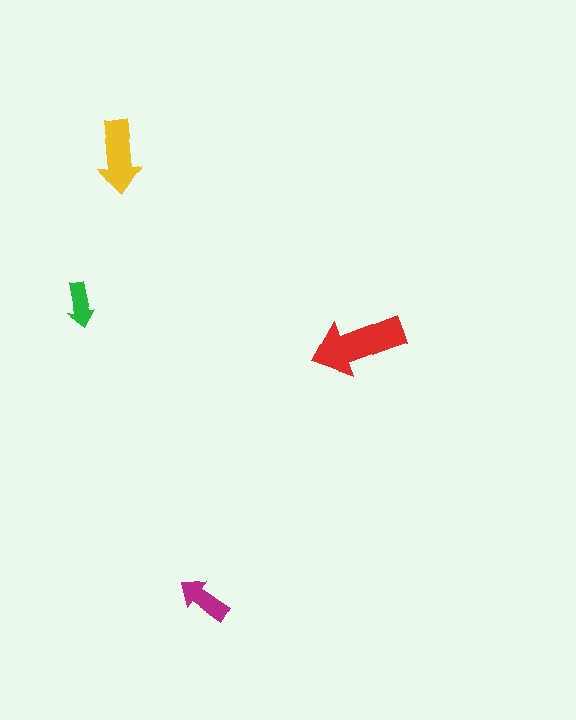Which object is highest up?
The yellow arrow is topmost.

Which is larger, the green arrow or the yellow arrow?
The yellow one.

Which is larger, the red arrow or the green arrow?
The red one.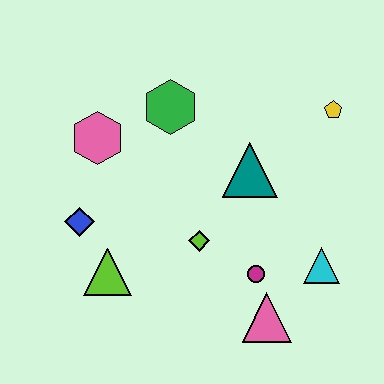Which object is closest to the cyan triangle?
The magenta circle is closest to the cyan triangle.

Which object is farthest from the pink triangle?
The pink hexagon is farthest from the pink triangle.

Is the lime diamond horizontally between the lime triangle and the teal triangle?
Yes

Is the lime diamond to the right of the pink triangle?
No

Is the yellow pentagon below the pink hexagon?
No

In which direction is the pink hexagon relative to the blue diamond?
The pink hexagon is above the blue diamond.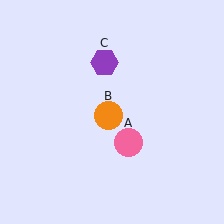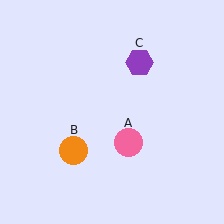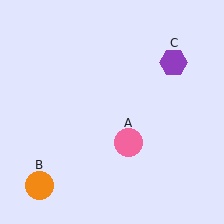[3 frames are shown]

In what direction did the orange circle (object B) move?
The orange circle (object B) moved down and to the left.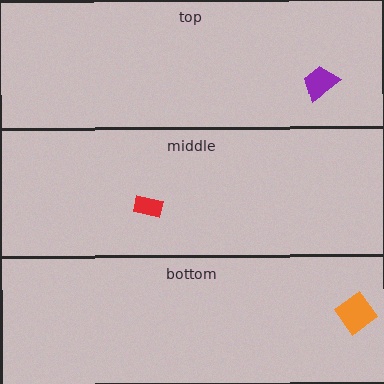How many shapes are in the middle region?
1.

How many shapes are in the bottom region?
1.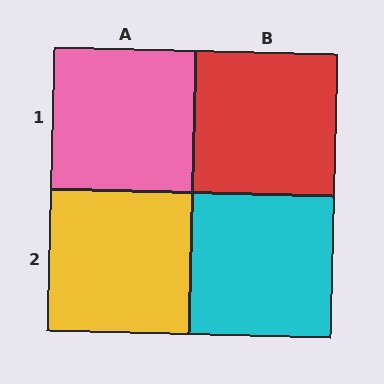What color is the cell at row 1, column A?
Pink.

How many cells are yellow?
1 cell is yellow.